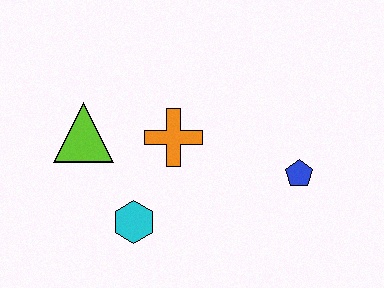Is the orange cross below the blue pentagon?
No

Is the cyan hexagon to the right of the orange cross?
No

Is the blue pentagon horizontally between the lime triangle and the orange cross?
No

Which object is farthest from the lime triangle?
The blue pentagon is farthest from the lime triangle.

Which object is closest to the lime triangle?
The orange cross is closest to the lime triangle.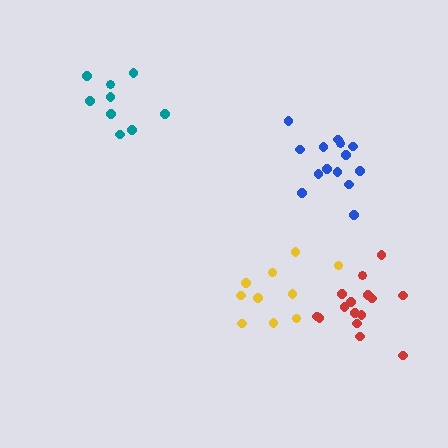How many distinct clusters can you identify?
There are 4 distinct clusters.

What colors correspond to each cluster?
The clusters are colored: teal, yellow, blue, red.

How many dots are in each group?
Group 1: 9 dots, Group 2: 10 dots, Group 3: 14 dots, Group 4: 15 dots (48 total).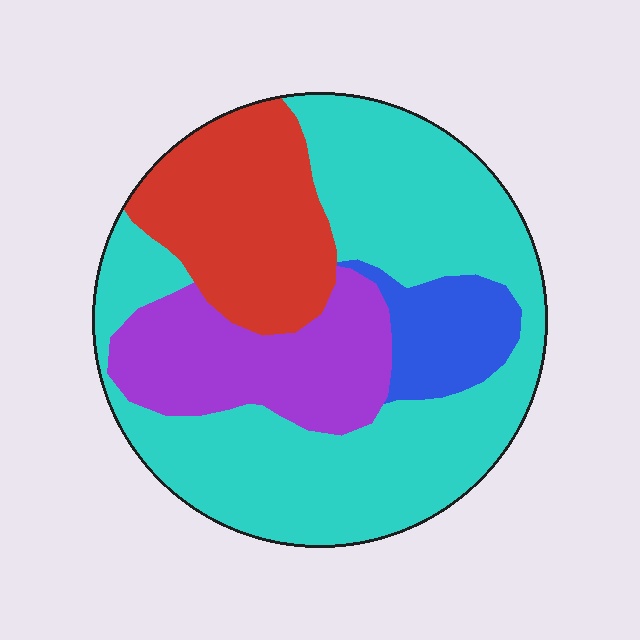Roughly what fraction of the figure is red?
Red covers roughly 20% of the figure.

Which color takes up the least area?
Blue, at roughly 10%.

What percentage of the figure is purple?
Purple covers 19% of the figure.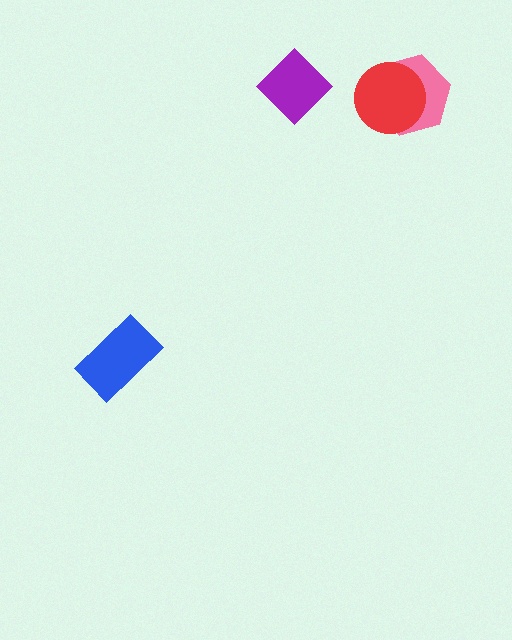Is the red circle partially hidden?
No, no other shape covers it.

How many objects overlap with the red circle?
1 object overlaps with the red circle.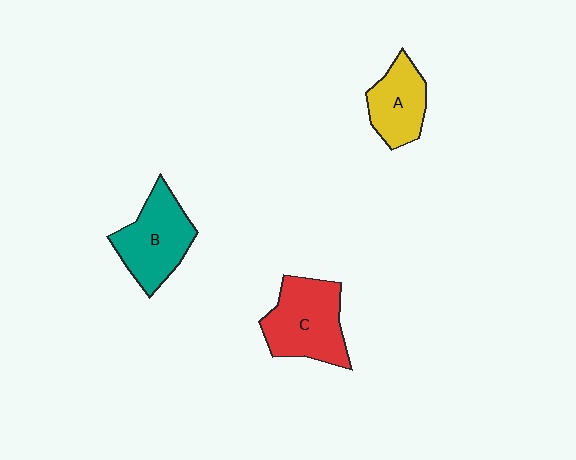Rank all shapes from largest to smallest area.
From largest to smallest: C (red), B (teal), A (yellow).